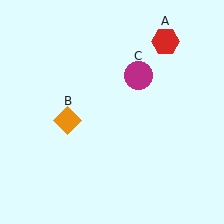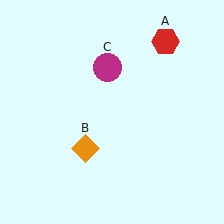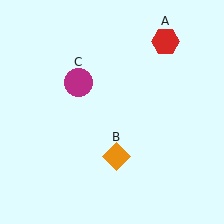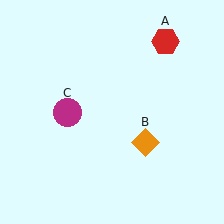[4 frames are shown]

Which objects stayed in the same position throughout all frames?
Red hexagon (object A) remained stationary.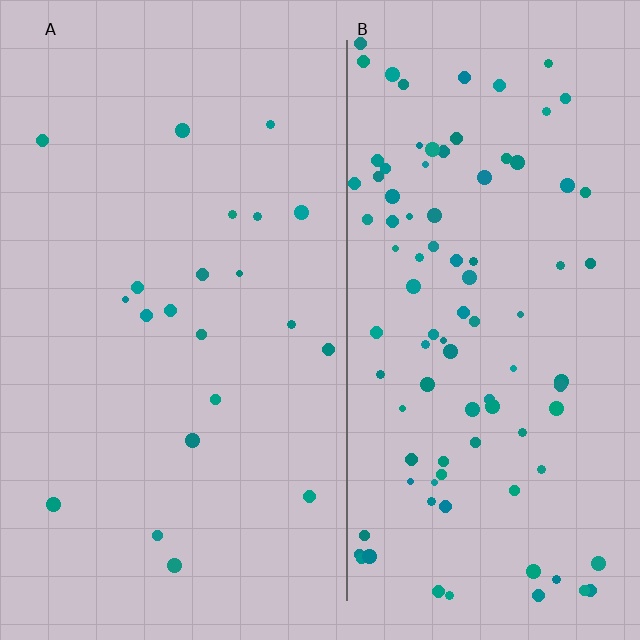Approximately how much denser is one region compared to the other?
Approximately 4.5× — region B over region A.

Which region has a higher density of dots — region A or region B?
B (the right).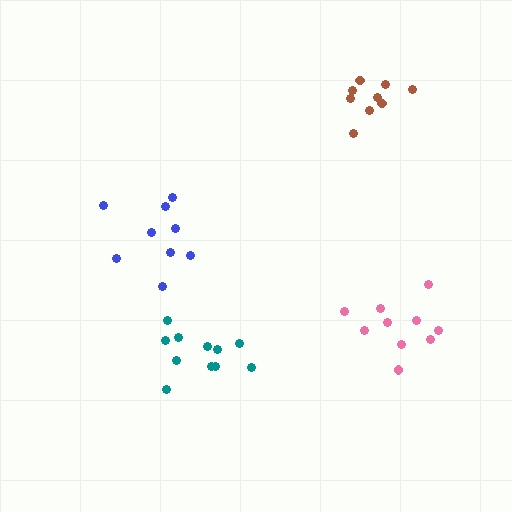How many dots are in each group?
Group 1: 9 dots, Group 2: 11 dots, Group 3: 9 dots, Group 4: 10 dots (39 total).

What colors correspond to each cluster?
The clusters are colored: brown, teal, blue, pink.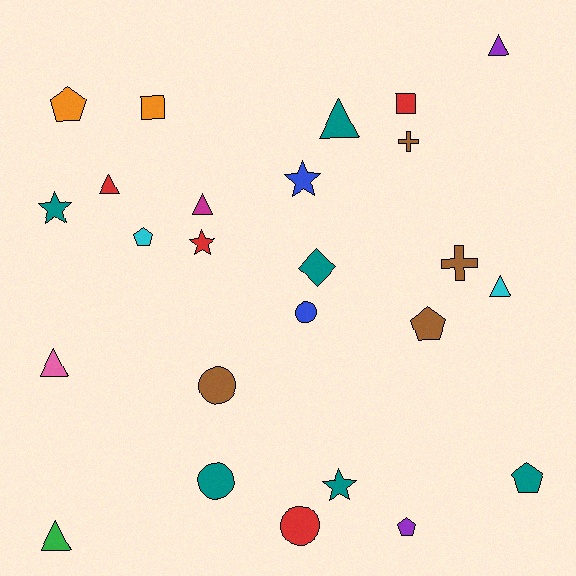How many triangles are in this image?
There are 7 triangles.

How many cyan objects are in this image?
There are 2 cyan objects.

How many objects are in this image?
There are 25 objects.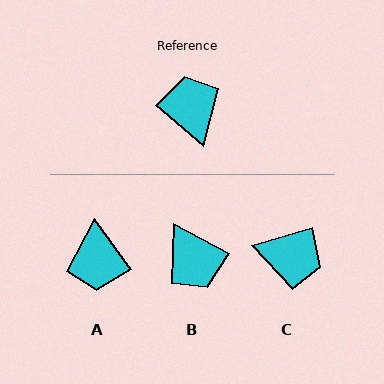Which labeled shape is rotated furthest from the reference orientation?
B, about 167 degrees away.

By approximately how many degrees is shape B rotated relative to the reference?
Approximately 167 degrees clockwise.